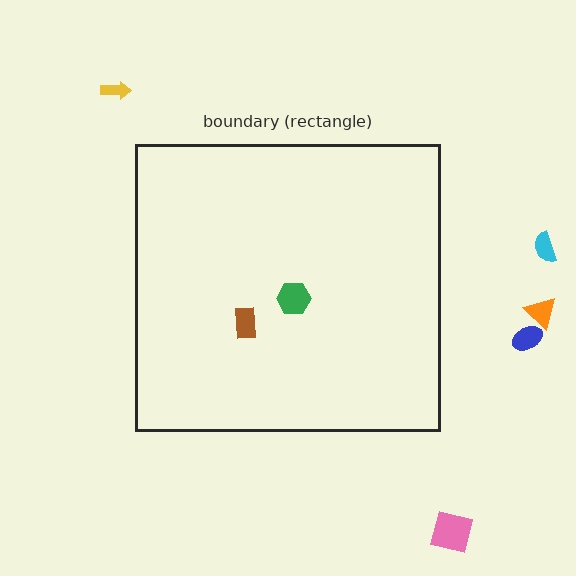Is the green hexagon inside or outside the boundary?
Inside.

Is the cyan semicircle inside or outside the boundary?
Outside.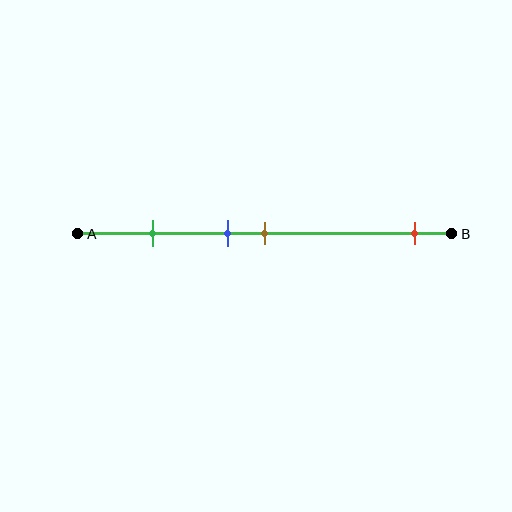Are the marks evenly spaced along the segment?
No, the marks are not evenly spaced.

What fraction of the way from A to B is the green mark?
The green mark is approximately 20% (0.2) of the way from A to B.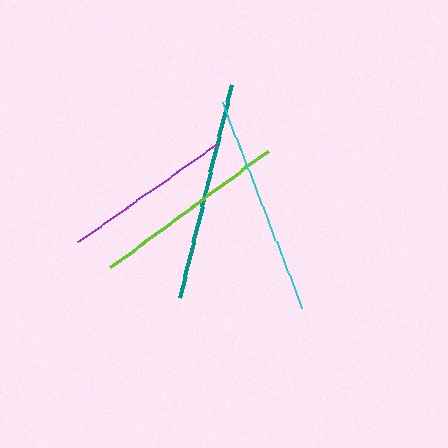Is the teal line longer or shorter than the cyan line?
The cyan line is longer than the teal line.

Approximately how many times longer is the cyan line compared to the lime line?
The cyan line is approximately 1.1 times the length of the lime line.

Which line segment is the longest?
The cyan line is the longest at approximately 221 pixels.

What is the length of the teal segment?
The teal segment is approximately 220 pixels long.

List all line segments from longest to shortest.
From longest to shortest: cyan, teal, lime, purple.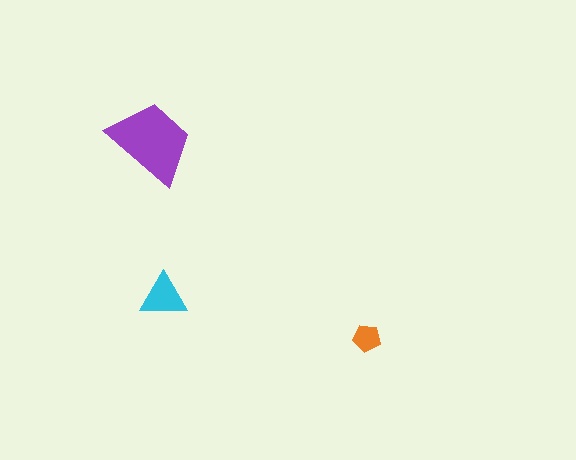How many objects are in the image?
There are 3 objects in the image.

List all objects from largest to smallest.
The purple trapezoid, the cyan triangle, the orange pentagon.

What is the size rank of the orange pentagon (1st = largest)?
3rd.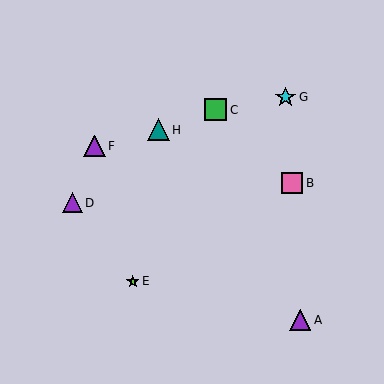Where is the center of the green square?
The center of the green square is at (215, 110).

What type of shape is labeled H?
Shape H is a teal triangle.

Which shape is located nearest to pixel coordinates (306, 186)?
The pink square (labeled B) at (292, 183) is nearest to that location.